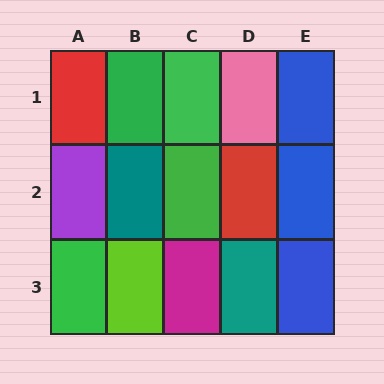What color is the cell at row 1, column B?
Green.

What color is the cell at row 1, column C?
Green.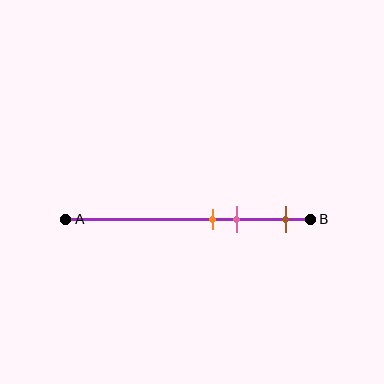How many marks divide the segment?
There are 3 marks dividing the segment.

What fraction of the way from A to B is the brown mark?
The brown mark is approximately 90% (0.9) of the way from A to B.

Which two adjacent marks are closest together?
The orange and pink marks are the closest adjacent pair.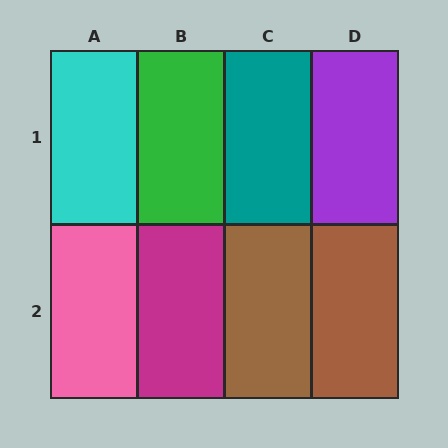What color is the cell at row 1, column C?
Teal.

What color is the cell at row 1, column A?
Cyan.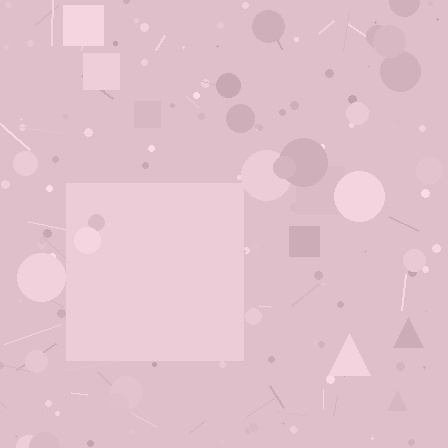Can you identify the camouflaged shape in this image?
The camouflaged shape is a square.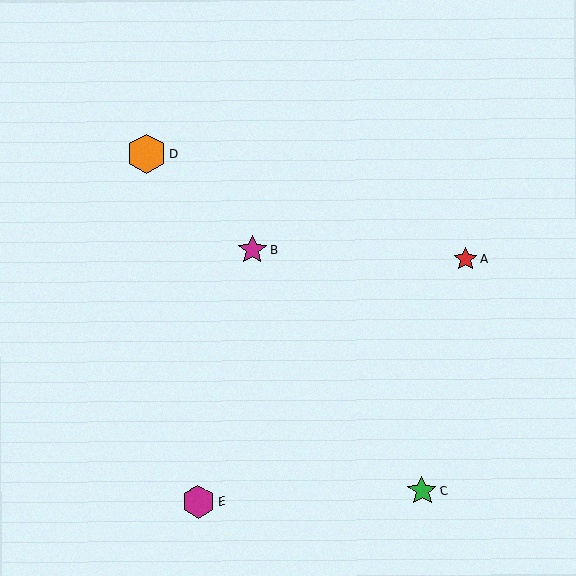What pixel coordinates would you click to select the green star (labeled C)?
Click at (422, 491) to select the green star C.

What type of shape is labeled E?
Shape E is a magenta hexagon.